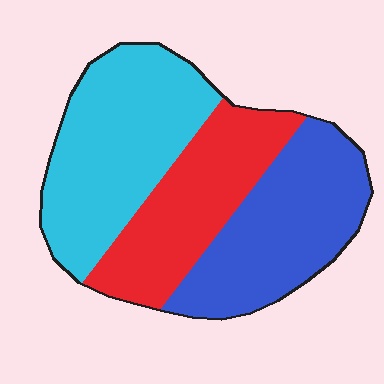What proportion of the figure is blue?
Blue covers about 35% of the figure.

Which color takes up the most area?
Cyan, at roughly 40%.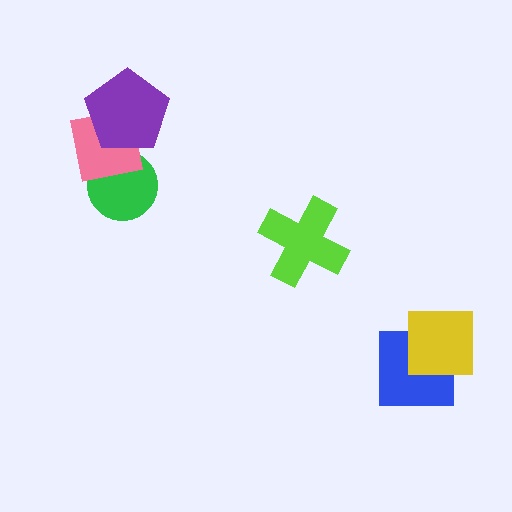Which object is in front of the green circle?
The pink square is in front of the green circle.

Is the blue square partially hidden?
Yes, it is partially covered by another shape.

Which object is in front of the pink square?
The purple pentagon is in front of the pink square.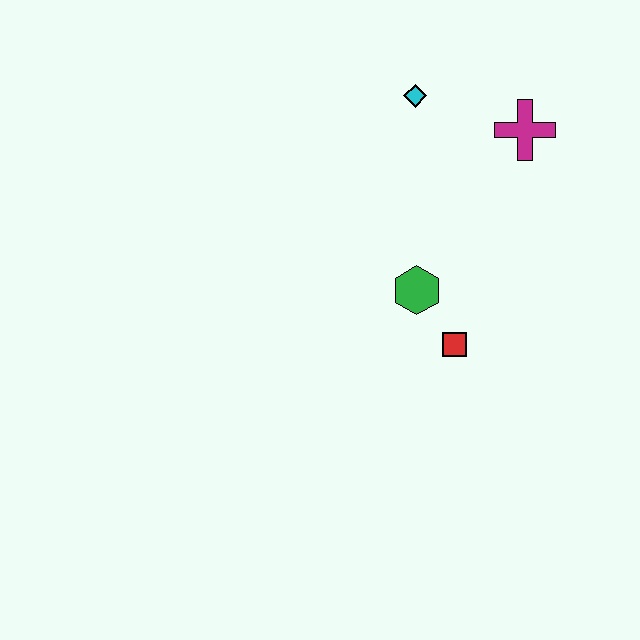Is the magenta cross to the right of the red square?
Yes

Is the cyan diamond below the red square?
No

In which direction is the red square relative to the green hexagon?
The red square is below the green hexagon.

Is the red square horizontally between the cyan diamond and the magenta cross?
Yes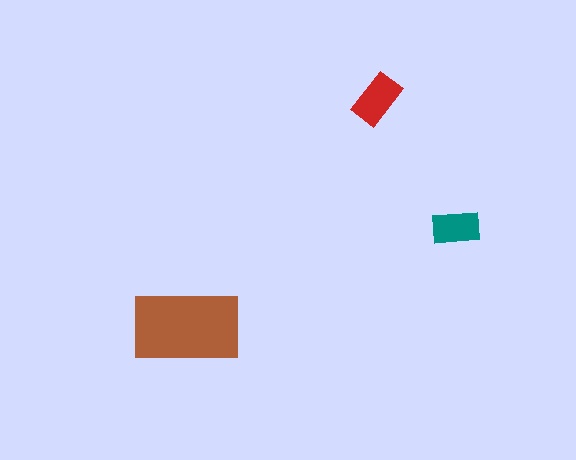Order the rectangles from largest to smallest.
the brown one, the red one, the teal one.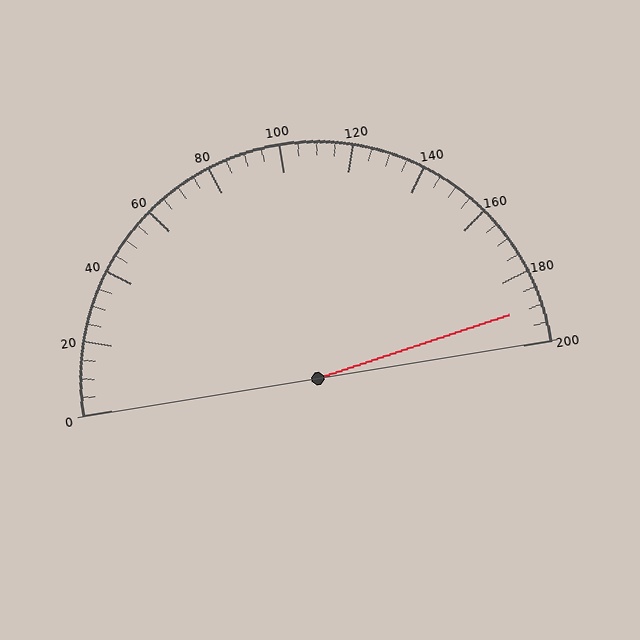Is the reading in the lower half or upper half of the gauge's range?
The reading is in the upper half of the range (0 to 200).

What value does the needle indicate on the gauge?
The needle indicates approximately 190.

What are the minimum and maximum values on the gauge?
The gauge ranges from 0 to 200.